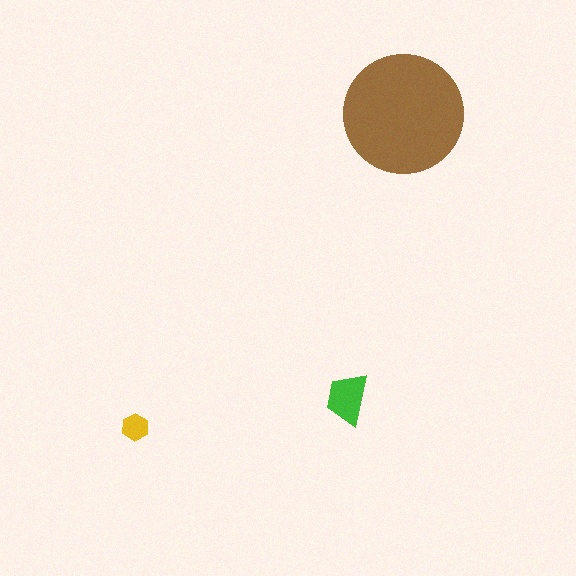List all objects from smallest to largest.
The yellow hexagon, the green trapezoid, the brown circle.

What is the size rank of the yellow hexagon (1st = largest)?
3rd.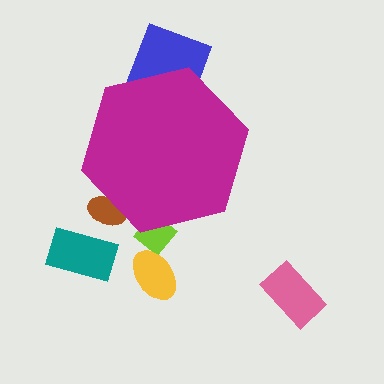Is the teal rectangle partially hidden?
No, the teal rectangle is fully visible.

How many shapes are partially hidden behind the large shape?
3 shapes are partially hidden.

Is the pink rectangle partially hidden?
No, the pink rectangle is fully visible.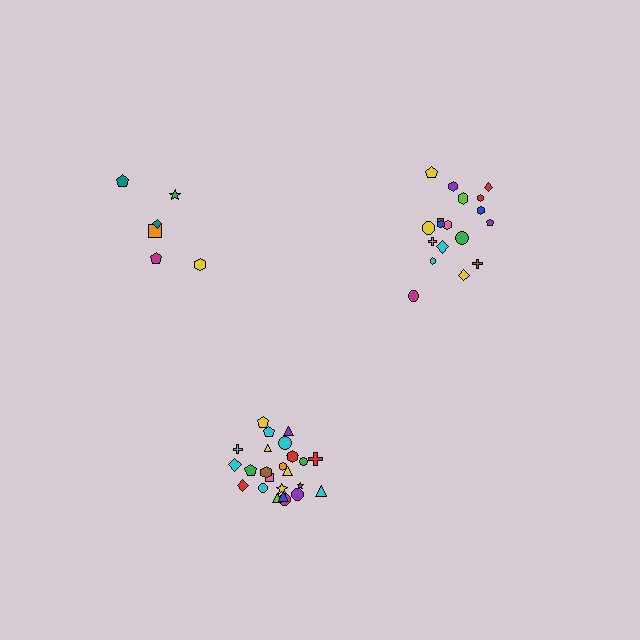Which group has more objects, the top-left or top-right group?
The top-right group.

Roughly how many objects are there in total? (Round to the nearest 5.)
Roughly 50 objects in total.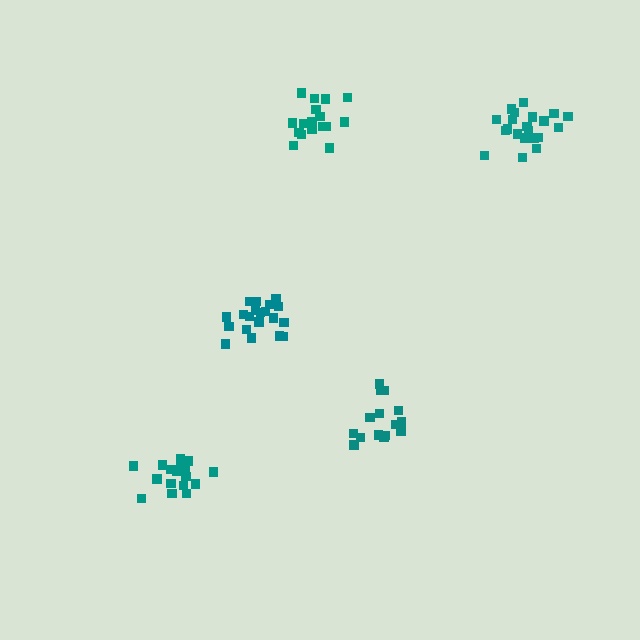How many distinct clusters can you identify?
There are 5 distinct clusters.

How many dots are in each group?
Group 1: 21 dots, Group 2: 17 dots, Group 3: 18 dots, Group 4: 15 dots, Group 5: 21 dots (92 total).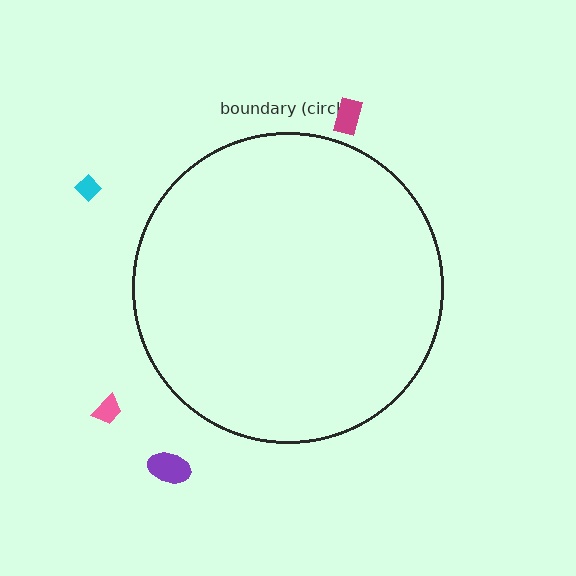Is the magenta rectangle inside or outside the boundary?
Outside.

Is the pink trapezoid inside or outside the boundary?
Outside.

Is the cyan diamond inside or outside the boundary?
Outside.